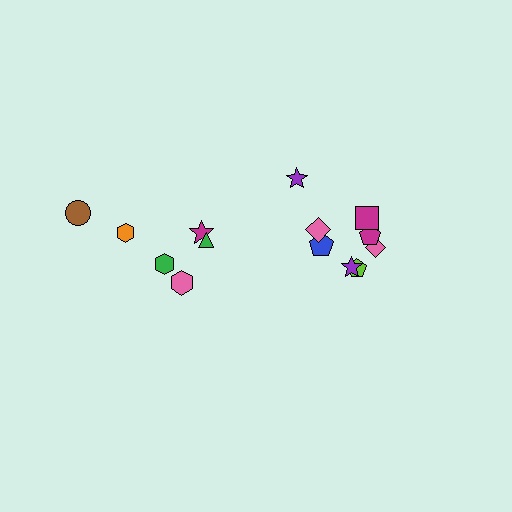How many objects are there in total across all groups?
There are 14 objects.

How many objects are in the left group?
There are 6 objects.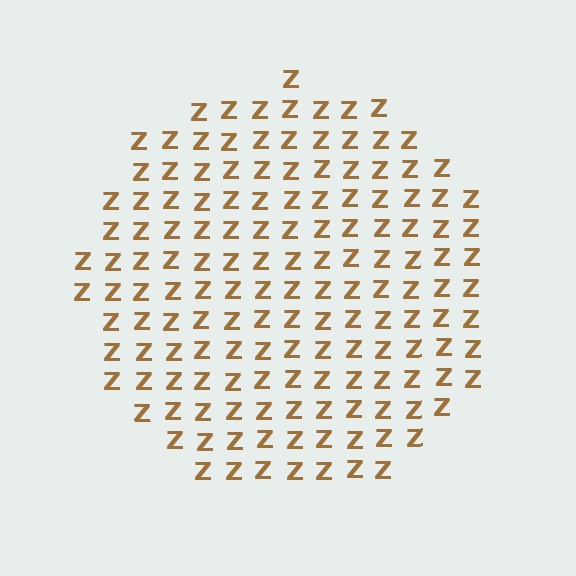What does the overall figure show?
The overall figure shows a circle.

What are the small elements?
The small elements are letter Z's.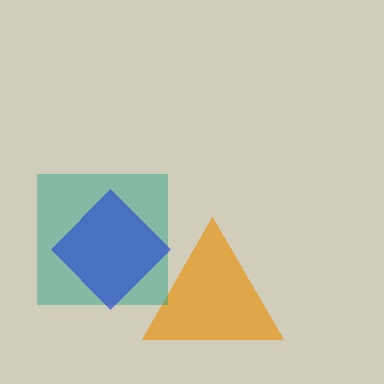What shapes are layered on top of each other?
The layered shapes are: an orange triangle, a teal square, a blue diamond.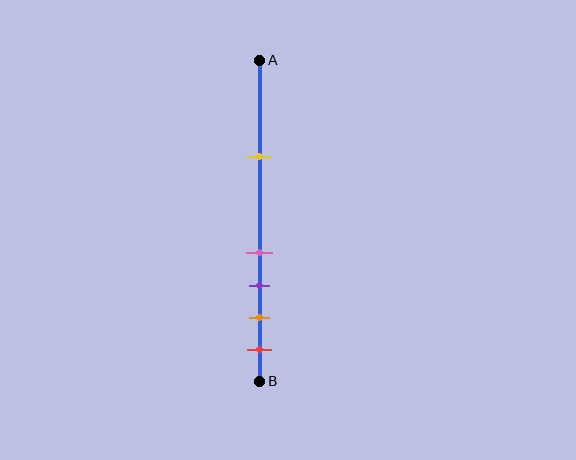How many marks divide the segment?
There are 5 marks dividing the segment.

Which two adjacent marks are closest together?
The pink and purple marks are the closest adjacent pair.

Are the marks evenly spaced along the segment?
No, the marks are not evenly spaced.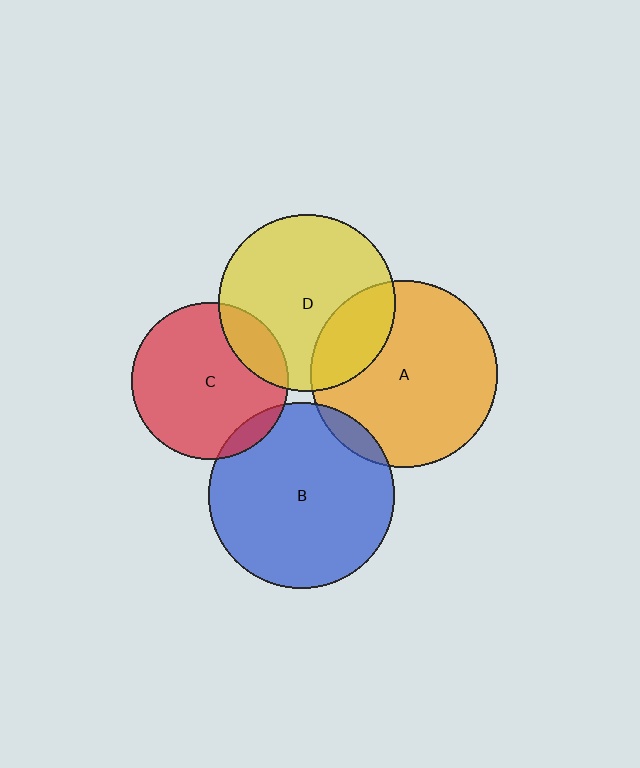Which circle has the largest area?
Circle A (orange).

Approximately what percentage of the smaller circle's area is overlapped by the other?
Approximately 5%.